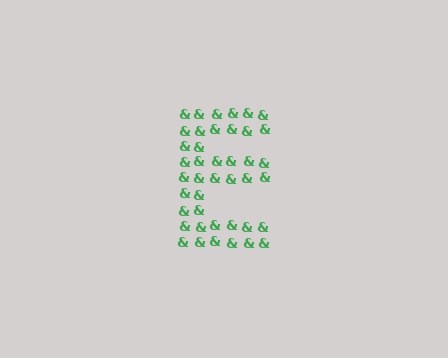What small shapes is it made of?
It is made of small ampersands.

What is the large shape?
The large shape is the letter E.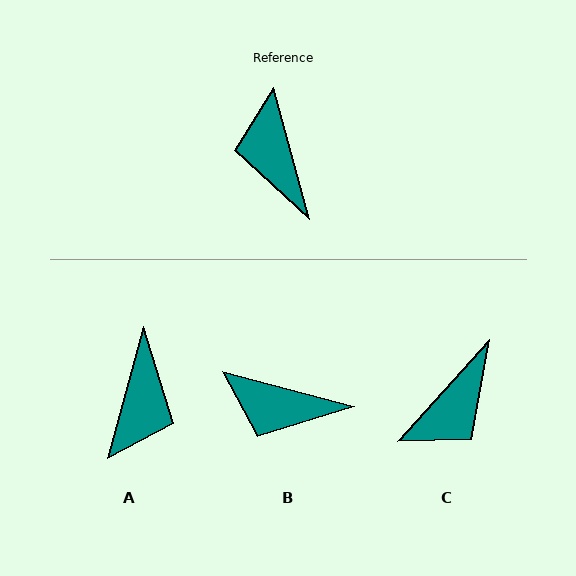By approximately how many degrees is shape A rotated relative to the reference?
Approximately 149 degrees counter-clockwise.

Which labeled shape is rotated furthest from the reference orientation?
A, about 149 degrees away.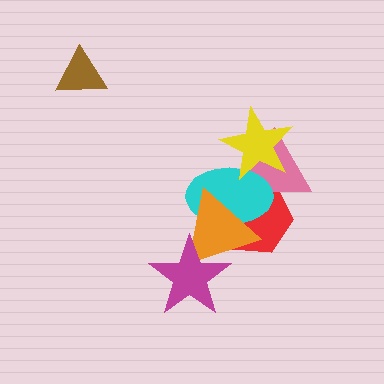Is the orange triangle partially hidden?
Yes, it is partially covered by another shape.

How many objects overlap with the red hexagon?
3 objects overlap with the red hexagon.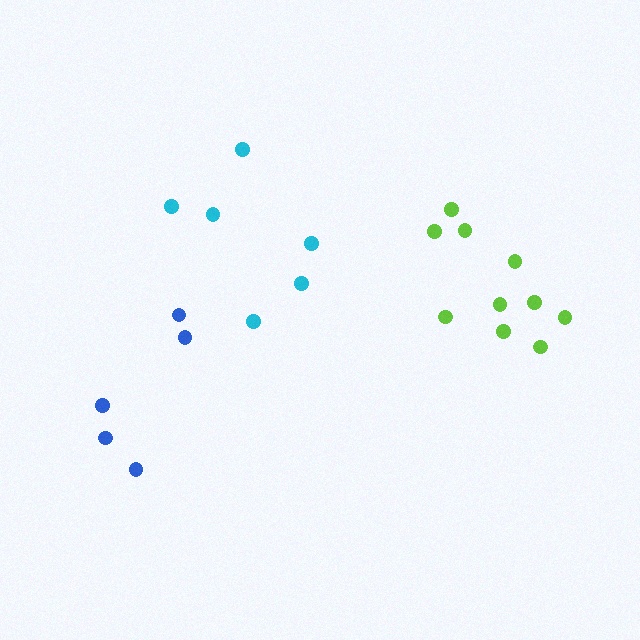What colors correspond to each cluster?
The clusters are colored: lime, cyan, blue.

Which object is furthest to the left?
The blue cluster is leftmost.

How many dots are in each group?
Group 1: 10 dots, Group 2: 6 dots, Group 3: 5 dots (21 total).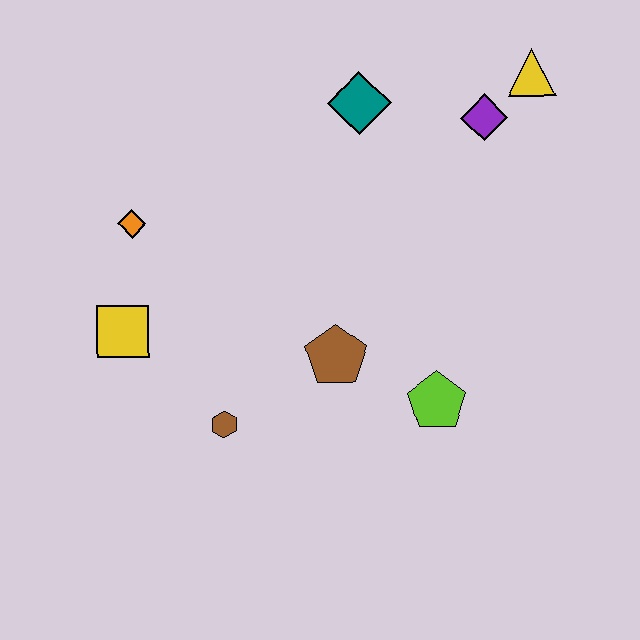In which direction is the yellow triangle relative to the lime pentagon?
The yellow triangle is above the lime pentagon.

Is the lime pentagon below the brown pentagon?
Yes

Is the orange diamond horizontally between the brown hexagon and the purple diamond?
No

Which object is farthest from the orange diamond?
The yellow triangle is farthest from the orange diamond.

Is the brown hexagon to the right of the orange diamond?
Yes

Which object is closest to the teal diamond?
The purple diamond is closest to the teal diamond.